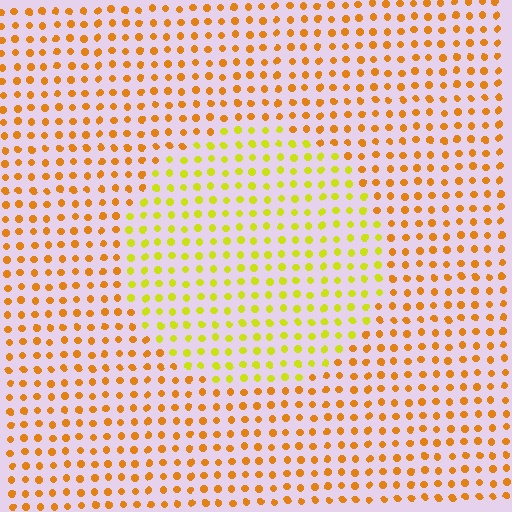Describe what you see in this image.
The image is filled with small orange elements in a uniform arrangement. A circle-shaped region is visible where the elements are tinted to a slightly different hue, forming a subtle color boundary.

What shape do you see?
I see a circle.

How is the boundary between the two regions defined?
The boundary is defined purely by a slight shift in hue (about 36 degrees). Spacing, size, and orientation are identical on both sides.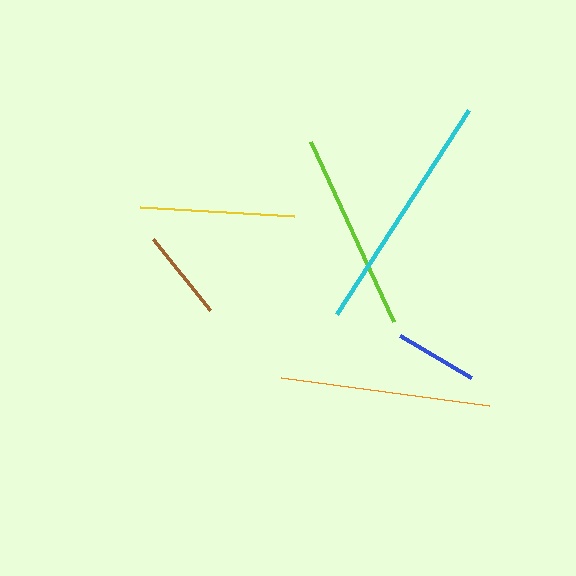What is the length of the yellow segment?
The yellow segment is approximately 154 pixels long.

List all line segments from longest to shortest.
From longest to shortest: cyan, orange, lime, yellow, brown, blue.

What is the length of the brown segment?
The brown segment is approximately 91 pixels long.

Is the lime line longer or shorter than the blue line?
The lime line is longer than the blue line.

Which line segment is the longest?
The cyan line is the longest at approximately 243 pixels.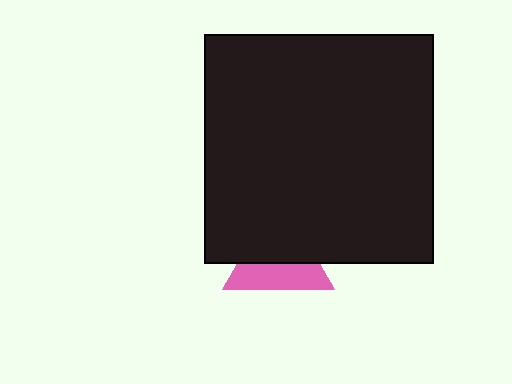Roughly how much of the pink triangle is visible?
About half of it is visible (roughly 46%).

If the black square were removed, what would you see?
You would see the complete pink triangle.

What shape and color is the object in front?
The object in front is a black square.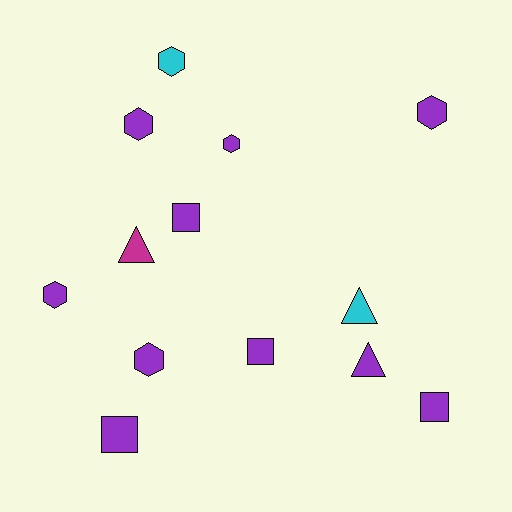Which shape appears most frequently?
Hexagon, with 6 objects.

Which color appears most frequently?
Purple, with 10 objects.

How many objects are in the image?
There are 13 objects.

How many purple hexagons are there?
There are 5 purple hexagons.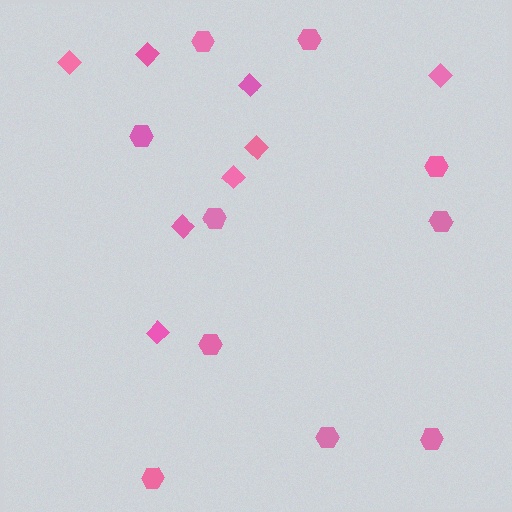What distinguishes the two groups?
There are 2 groups: one group of hexagons (10) and one group of diamonds (8).